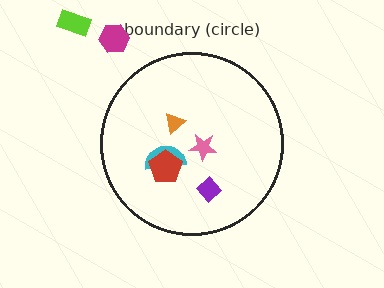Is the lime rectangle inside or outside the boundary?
Outside.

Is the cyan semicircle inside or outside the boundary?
Inside.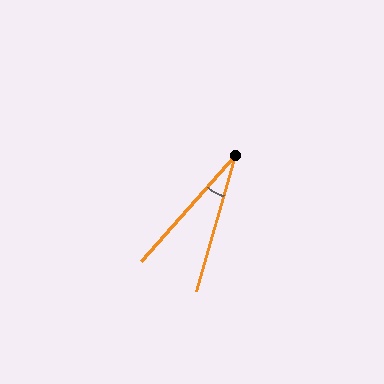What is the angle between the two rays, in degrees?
Approximately 26 degrees.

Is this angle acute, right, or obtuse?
It is acute.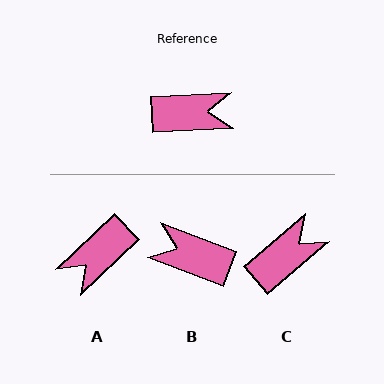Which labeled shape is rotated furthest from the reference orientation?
B, about 157 degrees away.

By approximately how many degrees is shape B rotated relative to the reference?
Approximately 157 degrees counter-clockwise.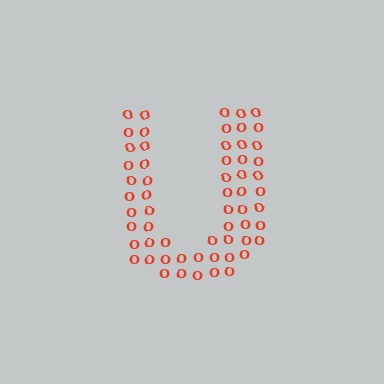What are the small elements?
The small elements are letter O's.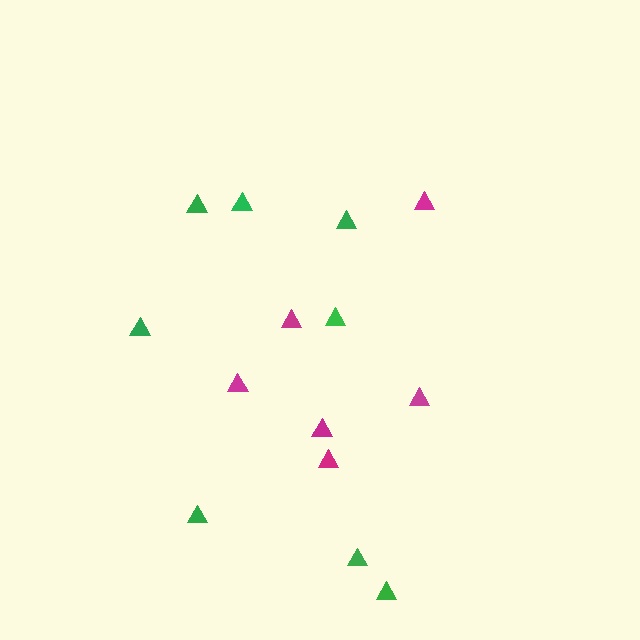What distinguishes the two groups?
There are 2 groups: one group of green triangles (8) and one group of magenta triangles (6).